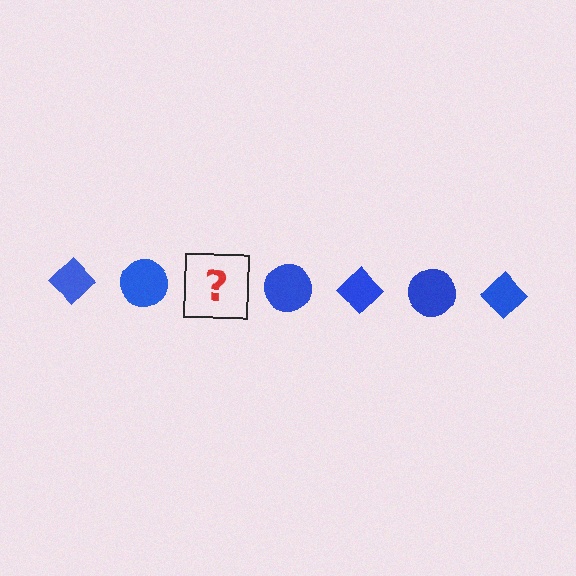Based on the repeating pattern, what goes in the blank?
The blank should be a blue diamond.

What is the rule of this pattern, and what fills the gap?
The rule is that the pattern cycles through diamond, circle shapes in blue. The gap should be filled with a blue diamond.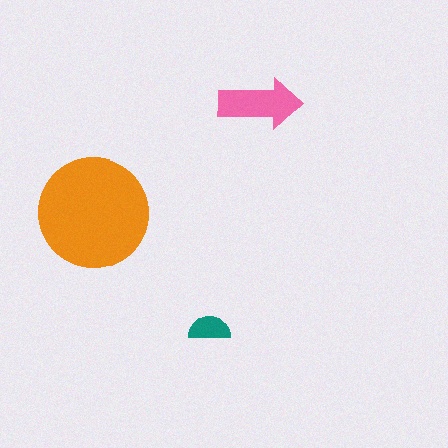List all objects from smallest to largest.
The teal semicircle, the pink arrow, the orange circle.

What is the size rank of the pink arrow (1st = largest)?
2nd.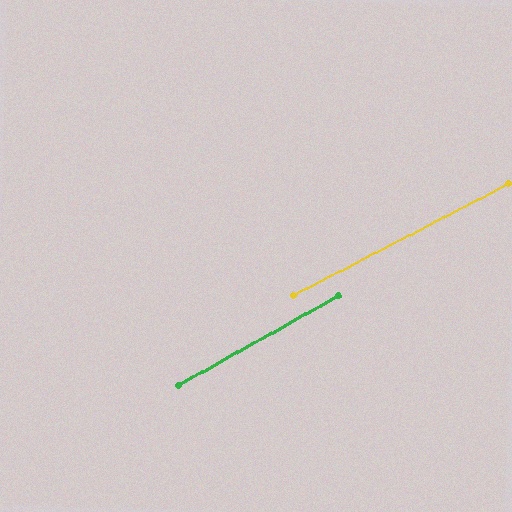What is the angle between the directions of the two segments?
Approximately 2 degrees.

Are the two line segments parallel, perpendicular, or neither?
Parallel — their directions differ by only 1.8°.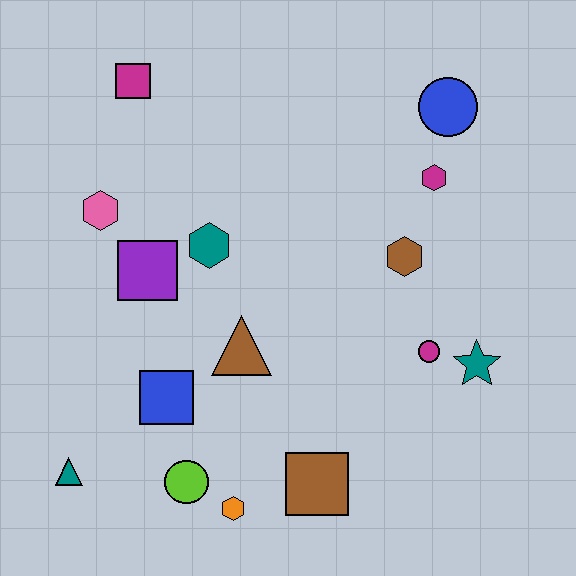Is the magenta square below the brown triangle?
No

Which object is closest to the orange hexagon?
The lime circle is closest to the orange hexagon.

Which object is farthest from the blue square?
The blue circle is farthest from the blue square.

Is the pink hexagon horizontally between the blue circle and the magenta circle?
No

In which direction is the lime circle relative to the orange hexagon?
The lime circle is to the left of the orange hexagon.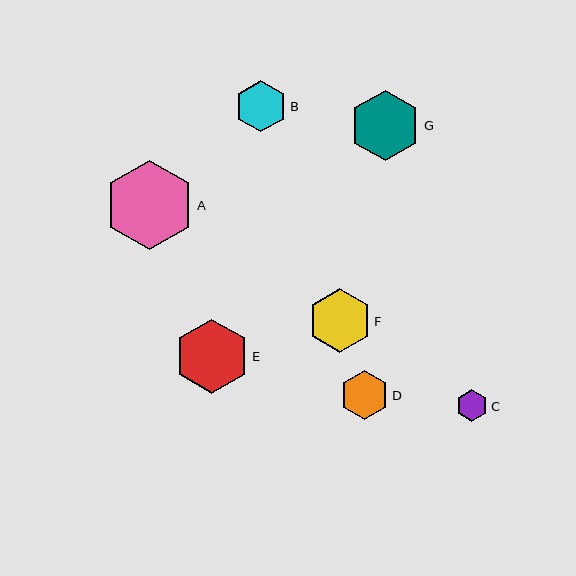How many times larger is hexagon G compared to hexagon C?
Hexagon G is approximately 2.2 times the size of hexagon C.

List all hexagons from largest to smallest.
From largest to smallest: A, E, G, F, B, D, C.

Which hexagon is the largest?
Hexagon A is the largest with a size of approximately 90 pixels.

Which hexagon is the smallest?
Hexagon C is the smallest with a size of approximately 32 pixels.